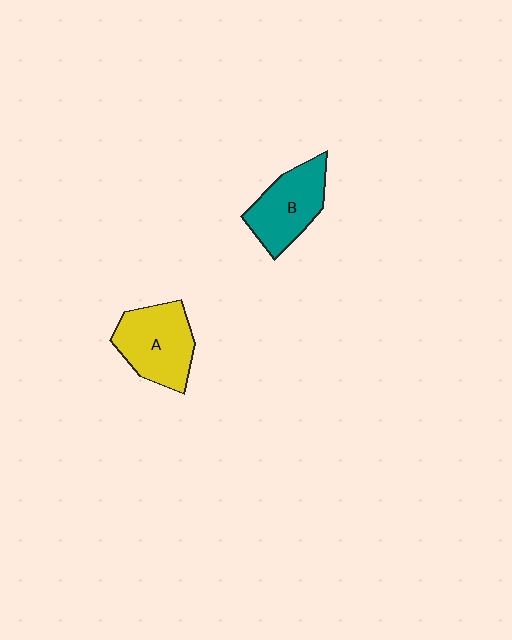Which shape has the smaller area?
Shape B (teal).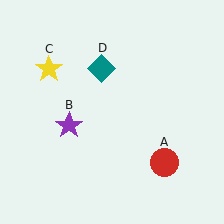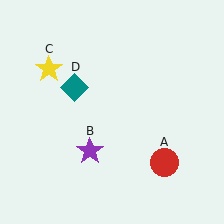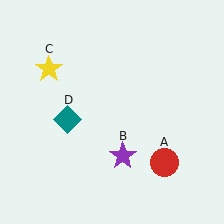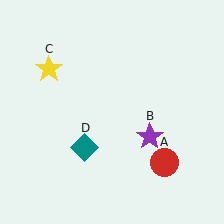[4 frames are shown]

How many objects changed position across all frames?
2 objects changed position: purple star (object B), teal diamond (object D).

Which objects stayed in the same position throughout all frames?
Red circle (object A) and yellow star (object C) remained stationary.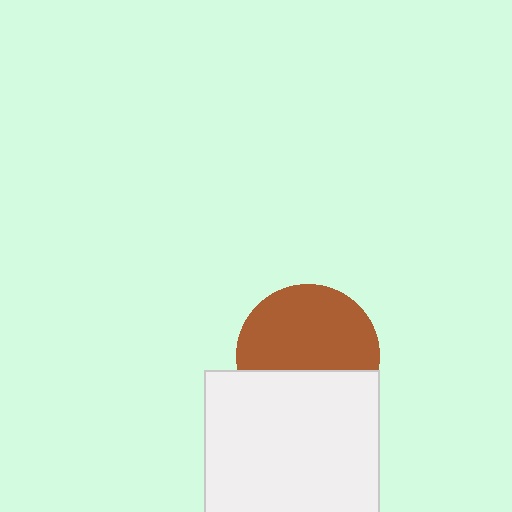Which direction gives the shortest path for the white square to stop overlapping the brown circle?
Moving down gives the shortest separation.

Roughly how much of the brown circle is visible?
About half of it is visible (roughly 62%).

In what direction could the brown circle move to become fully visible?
The brown circle could move up. That would shift it out from behind the white square entirely.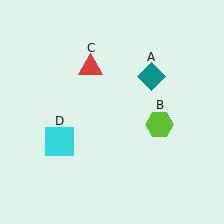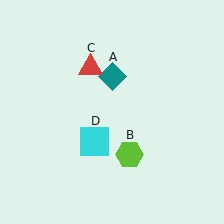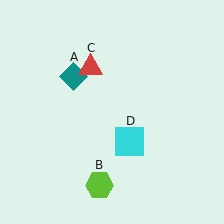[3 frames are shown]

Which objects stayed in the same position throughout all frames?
Red triangle (object C) remained stationary.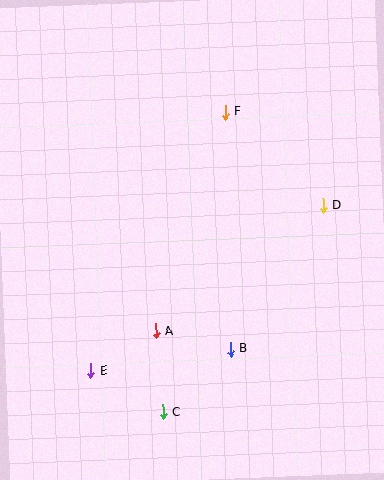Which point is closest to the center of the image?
Point A at (156, 331) is closest to the center.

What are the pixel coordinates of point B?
Point B is at (230, 349).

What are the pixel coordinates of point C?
Point C is at (163, 412).